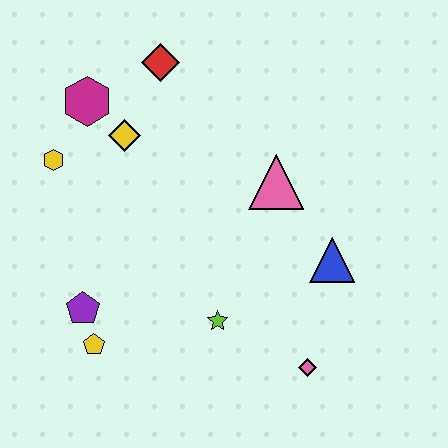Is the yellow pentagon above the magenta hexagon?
No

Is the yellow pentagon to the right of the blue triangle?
No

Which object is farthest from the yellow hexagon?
The pink diamond is farthest from the yellow hexagon.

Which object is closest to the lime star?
The pink diamond is closest to the lime star.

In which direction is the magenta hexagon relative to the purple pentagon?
The magenta hexagon is above the purple pentagon.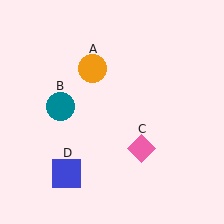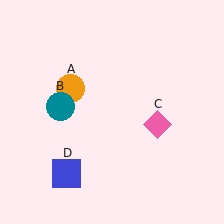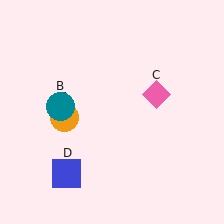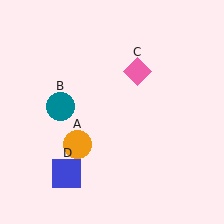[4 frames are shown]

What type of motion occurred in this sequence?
The orange circle (object A), pink diamond (object C) rotated counterclockwise around the center of the scene.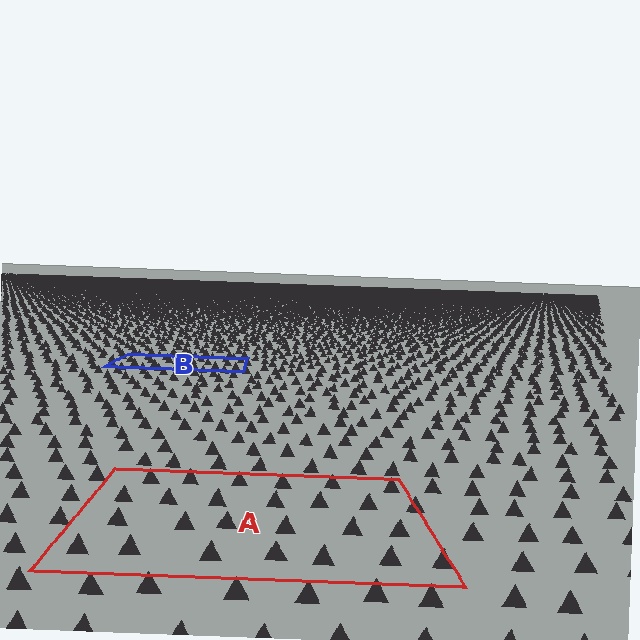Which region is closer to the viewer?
Region A is closer. The texture elements there are larger and more spread out.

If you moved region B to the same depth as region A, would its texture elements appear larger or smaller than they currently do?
They would appear larger. At a closer depth, the same texture elements are projected at a bigger on-screen size.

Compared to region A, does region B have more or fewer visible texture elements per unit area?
Region B has more texture elements per unit area — they are packed more densely because it is farther away.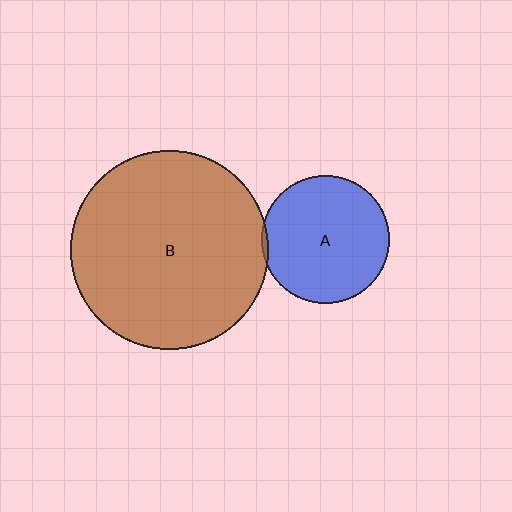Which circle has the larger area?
Circle B (brown).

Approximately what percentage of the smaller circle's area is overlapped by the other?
Approximately 5%.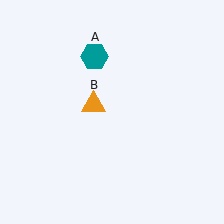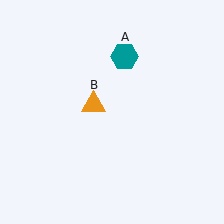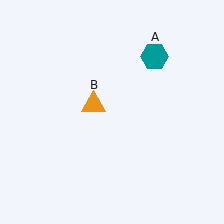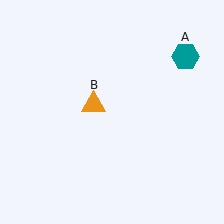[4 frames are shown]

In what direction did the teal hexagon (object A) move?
The teal hexagon (object A) moved right.